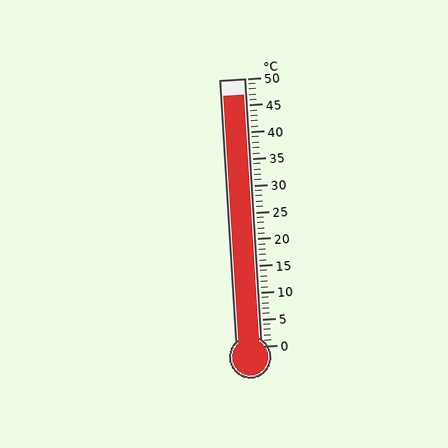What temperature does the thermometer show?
The thermometer shows approximately 47°C.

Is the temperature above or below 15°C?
The temperature is above 15°C.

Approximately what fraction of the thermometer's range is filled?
The thermometer is filled to approximately 95% of its range.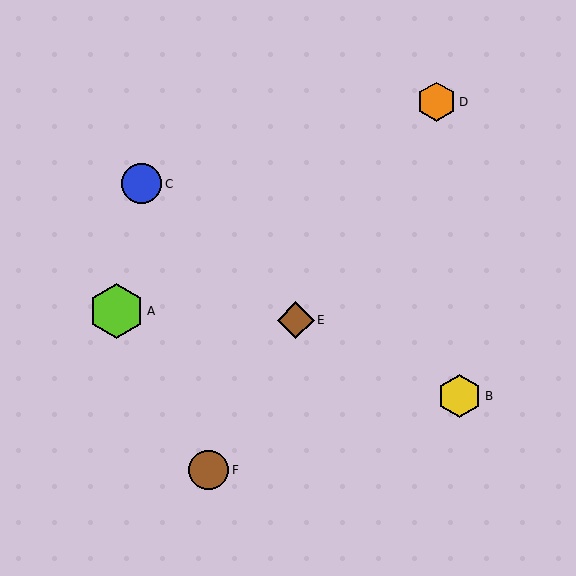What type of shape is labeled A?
Shape A is a lime hexagon.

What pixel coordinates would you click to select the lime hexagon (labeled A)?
Click at (116, 311) to select the lime hexagon A.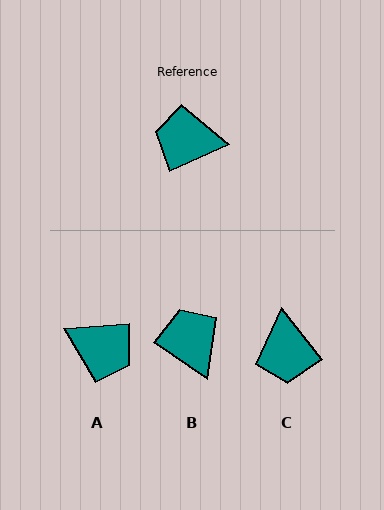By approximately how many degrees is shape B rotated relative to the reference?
Approximately 58 degrees clockwise.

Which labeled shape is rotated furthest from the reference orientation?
A, about 161 degrees away.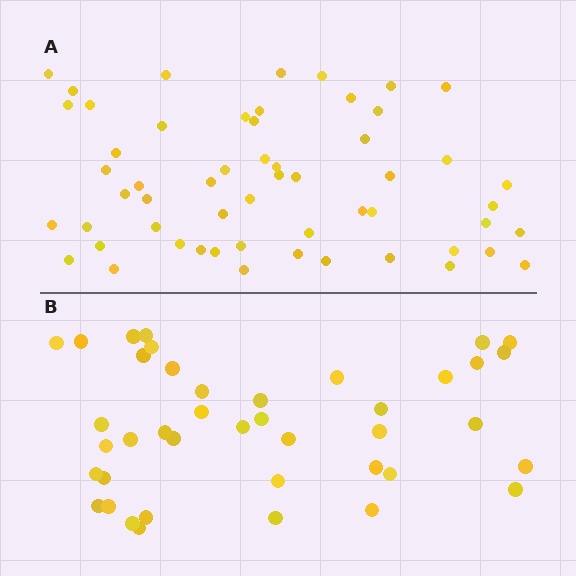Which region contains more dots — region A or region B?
Region A (the top region) has more dots.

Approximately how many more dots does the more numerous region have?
Region A has approximately 15 more dots than region B.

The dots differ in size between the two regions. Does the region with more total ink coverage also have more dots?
No. Region B has more total ink coverage because its dots are larger, but region A actually contains more individual dots. Total area can be misleading — the number of items is what matters here.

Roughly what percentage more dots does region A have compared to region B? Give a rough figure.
About 35% more.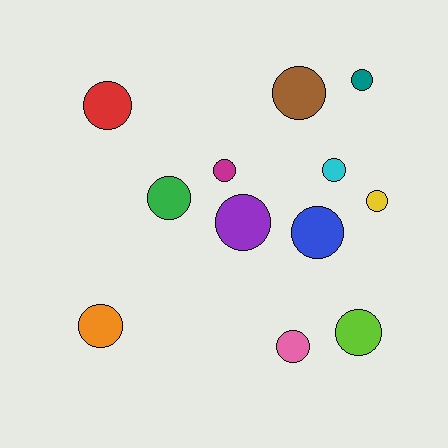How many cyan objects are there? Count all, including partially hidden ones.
There is 1 cyan object.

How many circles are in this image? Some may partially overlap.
There are 12 circles.